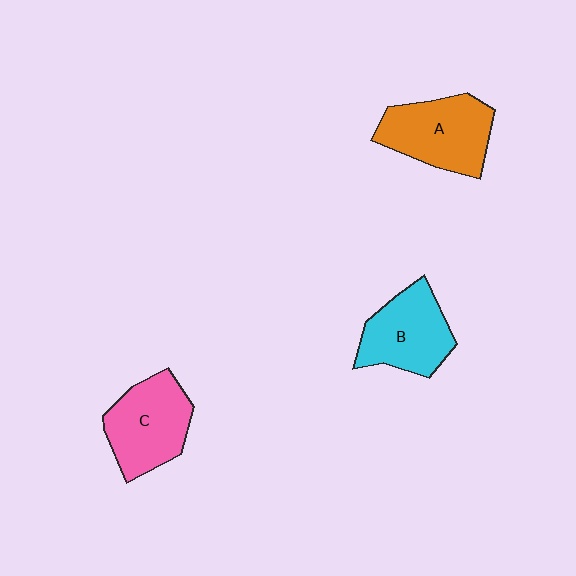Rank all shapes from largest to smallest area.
From largest to smallest: A (orange), C (pink), B (cyan).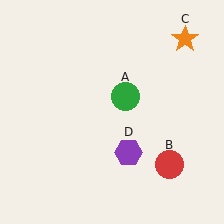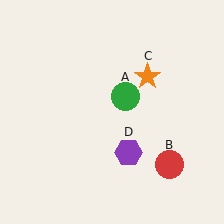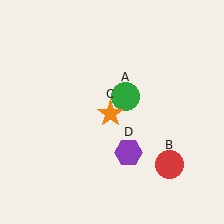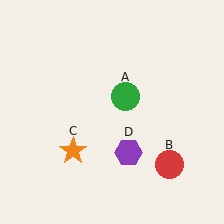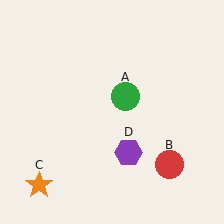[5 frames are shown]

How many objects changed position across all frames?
1 object changed position: orange star (object C).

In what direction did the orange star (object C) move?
The orange star (object C) moved down and to the left.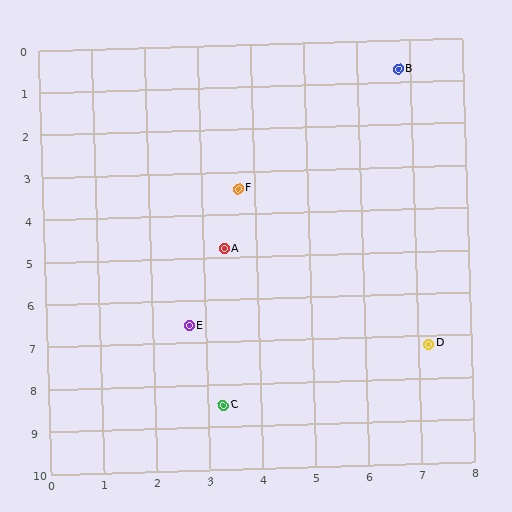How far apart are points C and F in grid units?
Points C and F are about 5.1 grid units apart.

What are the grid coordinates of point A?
Point A is at approximately (3.4, 4.8).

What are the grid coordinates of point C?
Point C is at approximately (3.3, 8.5).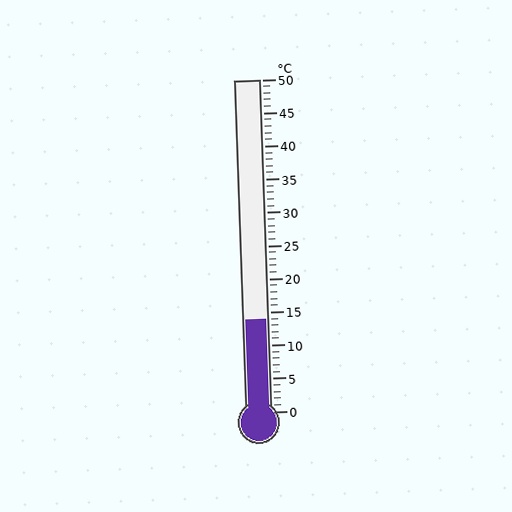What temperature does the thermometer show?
The thermometer shows approximately 14°C.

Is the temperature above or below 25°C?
The temperature is below 25°C.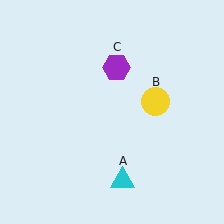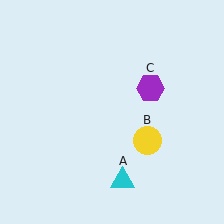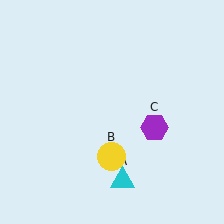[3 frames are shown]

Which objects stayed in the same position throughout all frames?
Cyan triangle (object A) remained stationary.